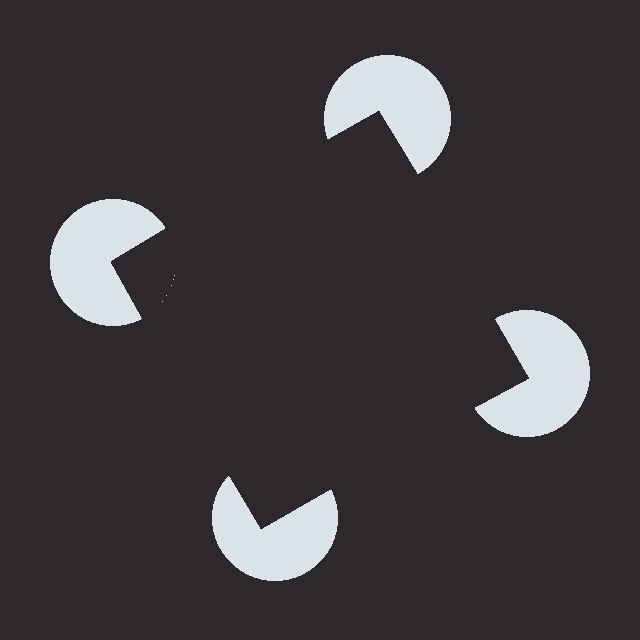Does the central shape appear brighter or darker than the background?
It typically appears slightly darker than the background, even though no actual brightness change is drawn.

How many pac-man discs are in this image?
There are 4 — one at each vertex of the illusory square.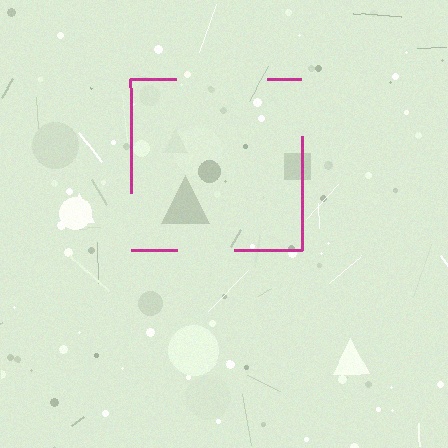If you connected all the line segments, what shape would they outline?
They would outline a square.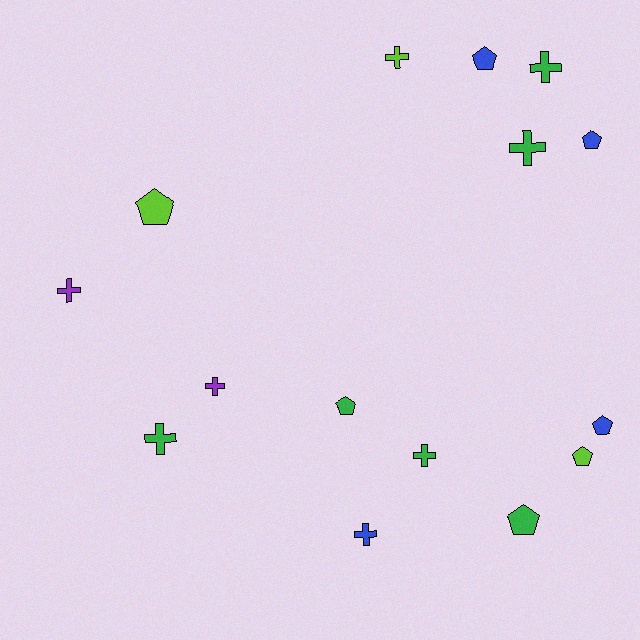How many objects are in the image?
There are 15 objects.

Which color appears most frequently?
Green, with 6 objects.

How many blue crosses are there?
There is 1 blue cross.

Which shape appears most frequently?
Cross, with 8 objects.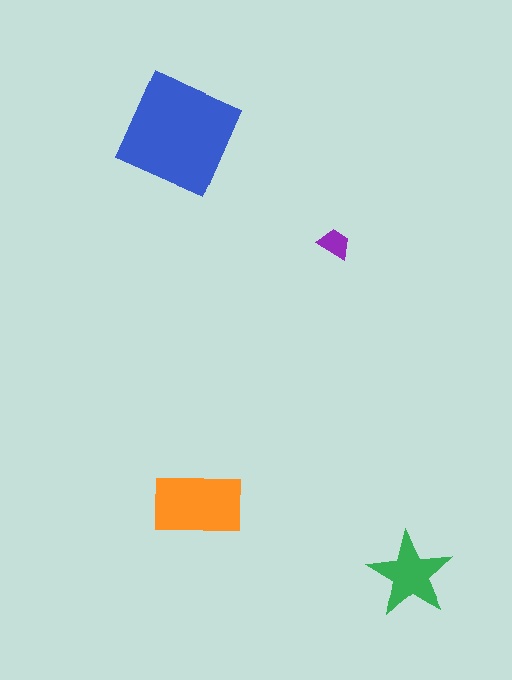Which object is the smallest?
The purple trapezoid.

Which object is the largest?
The blue square.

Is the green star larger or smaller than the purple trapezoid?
Larger.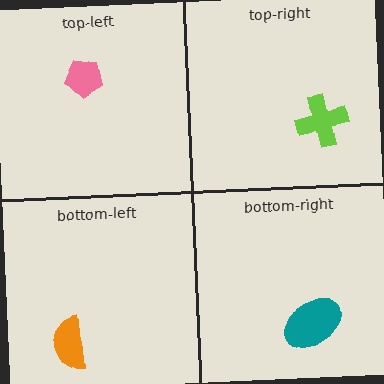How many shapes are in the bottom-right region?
1.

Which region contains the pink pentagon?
The top-left region.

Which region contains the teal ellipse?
The bottom-right region.